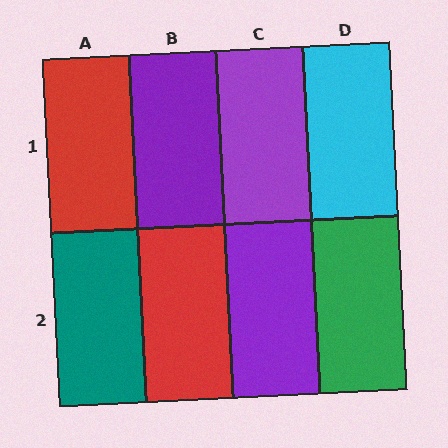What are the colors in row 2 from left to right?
Teal, red, purple, green.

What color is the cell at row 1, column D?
Cyan.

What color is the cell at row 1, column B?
Purple.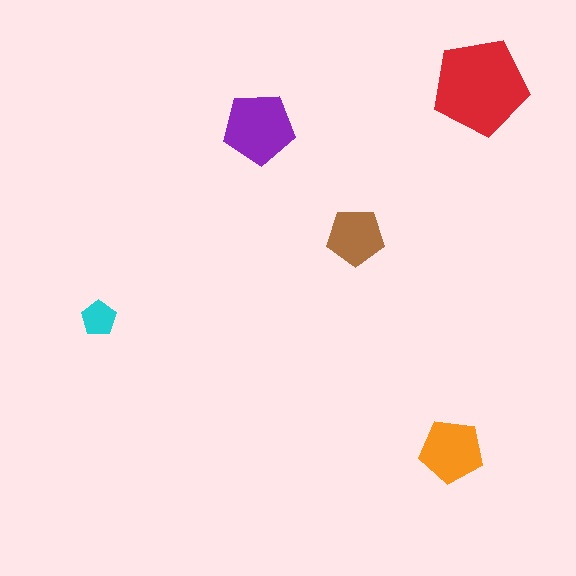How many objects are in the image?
There are 5 objects in the image.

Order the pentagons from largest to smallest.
the red one, the purple one, the orange one, the brown one, the cyan one.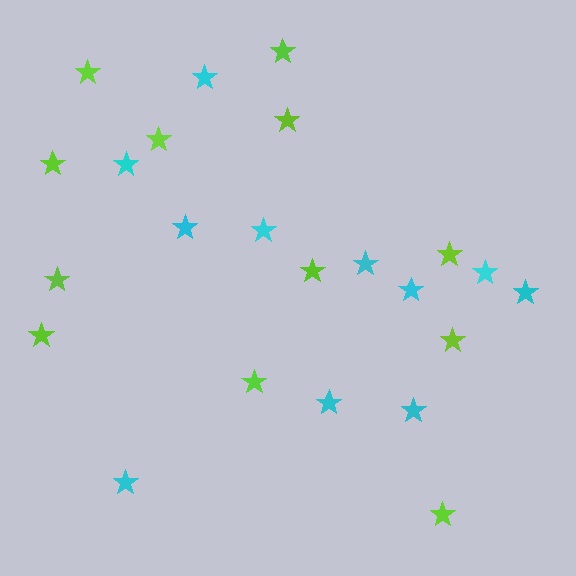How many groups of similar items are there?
There are 2 groups: one group of lime stars (12) and one group of cyan stars (11).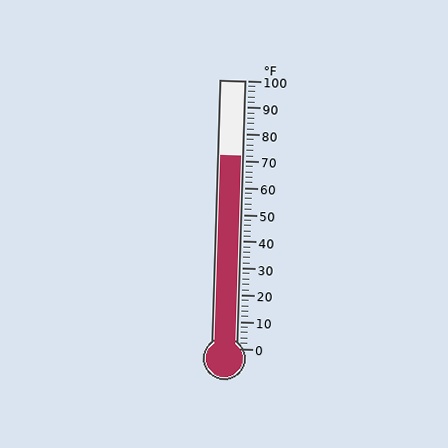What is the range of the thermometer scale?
The thermometer scale ranges from 0°F to 100°F.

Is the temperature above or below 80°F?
The temperature is below 80°F.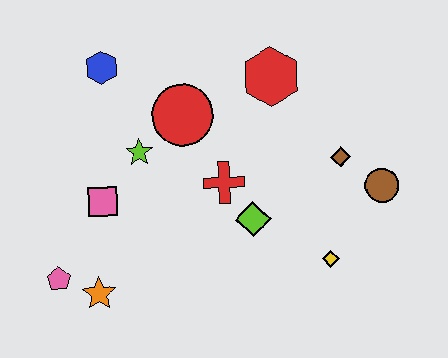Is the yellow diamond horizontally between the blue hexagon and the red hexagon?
No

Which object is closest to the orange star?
The pink pentagon is closest to the orange star.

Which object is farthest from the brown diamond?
The pink pentagon is farthest from the brown diamond.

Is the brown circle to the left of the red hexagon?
No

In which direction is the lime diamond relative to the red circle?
The lime diamond is below the red circle.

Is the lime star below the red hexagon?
Yes